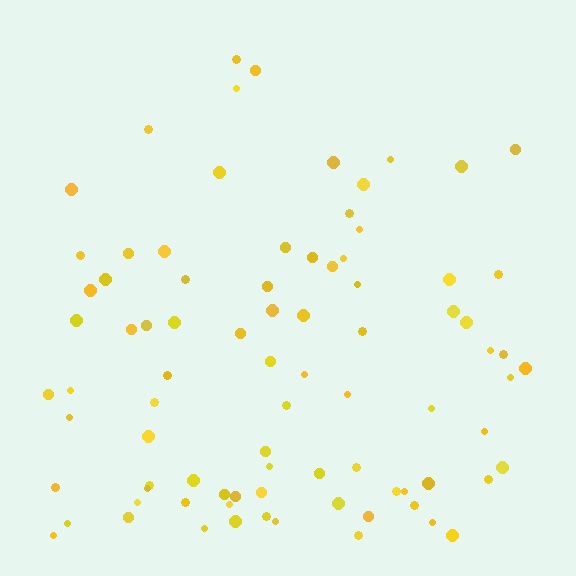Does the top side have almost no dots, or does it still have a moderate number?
Still a moderate number, just noticeably fewer than the bottom.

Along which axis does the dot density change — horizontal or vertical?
Vertical.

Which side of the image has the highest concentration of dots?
The bottom.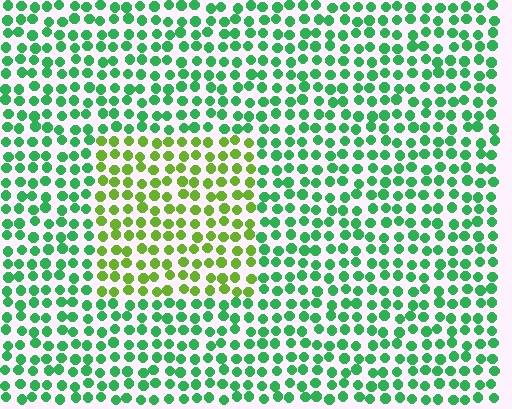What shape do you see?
I see a rectangle.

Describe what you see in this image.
The image is filled with small green elements in a uniform arrangement. A rectangle-shaped region is visible where the elements are tinted to a slightly different hue, forming a subtle color boundary.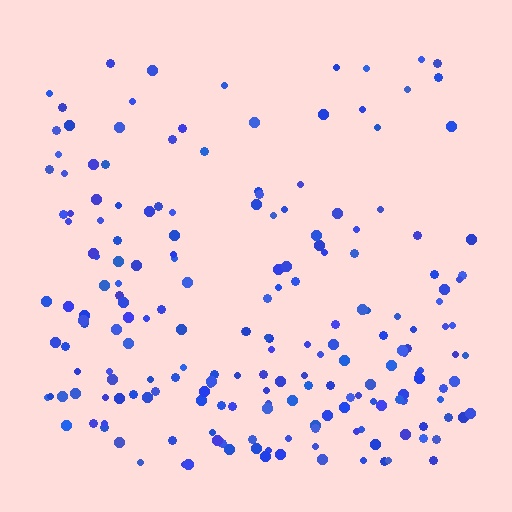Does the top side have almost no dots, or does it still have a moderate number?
Still a moderate number, just noticeably fewer than the bottom.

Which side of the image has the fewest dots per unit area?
The top.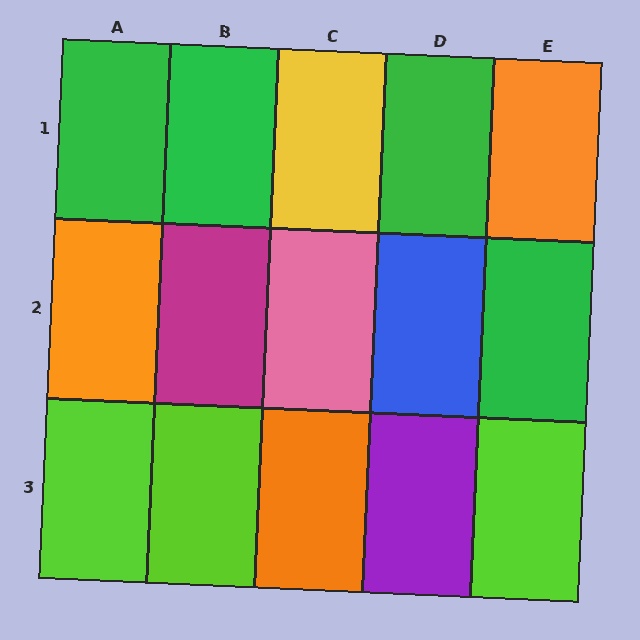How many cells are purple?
1 cell is purple.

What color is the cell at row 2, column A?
Orange.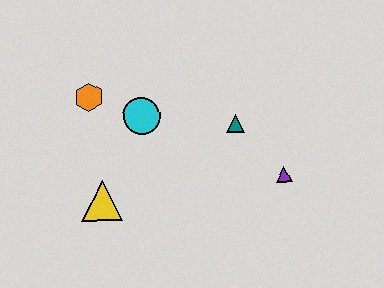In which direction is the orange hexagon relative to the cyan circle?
The orange hexagon is to the left of the cyan circle.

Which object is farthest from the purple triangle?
The orange hexagon is farthest from the purple triangle.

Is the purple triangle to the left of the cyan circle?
No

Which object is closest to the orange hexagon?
The cyan circle is closest to the orange hexagon.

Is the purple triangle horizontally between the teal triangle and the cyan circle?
No